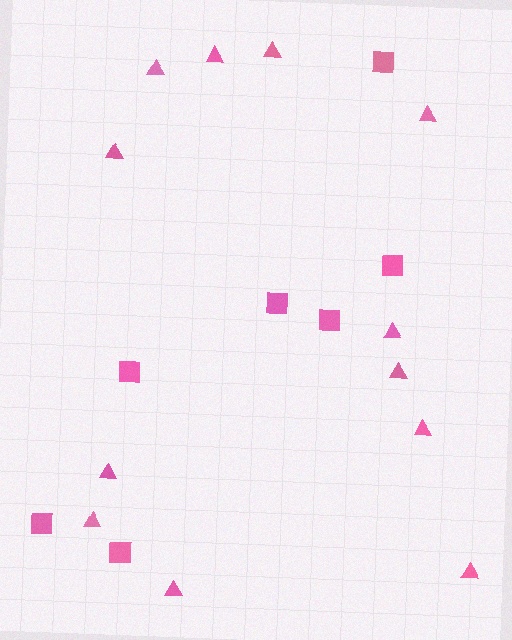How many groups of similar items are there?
There are 2 groups: one group of squares (7) and one group of triangles (12).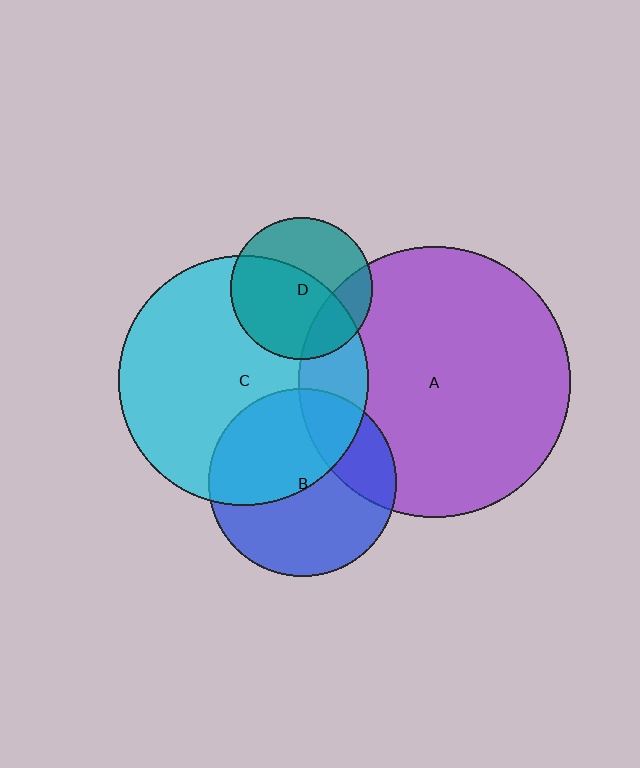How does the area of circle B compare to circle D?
Approximately 1.8 times.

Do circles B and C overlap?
Yes.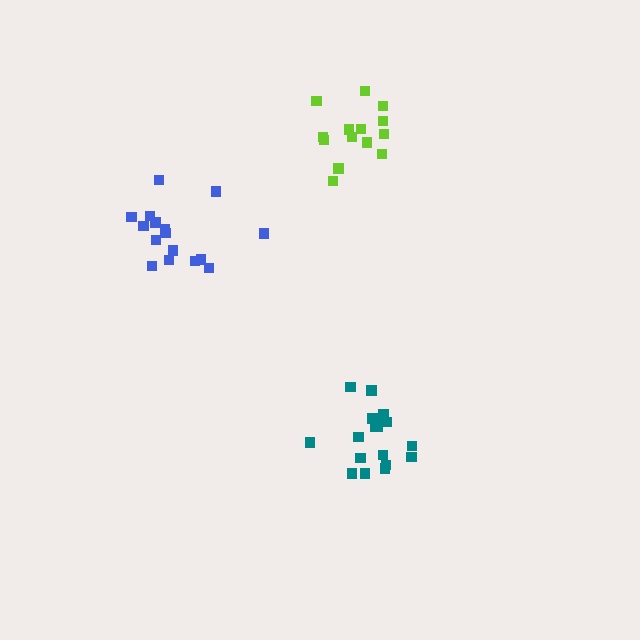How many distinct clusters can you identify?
There are 3 distinct clusters.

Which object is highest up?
The lime cluster is topmost.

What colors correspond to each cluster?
The clusters are colored: teal, lime, blue.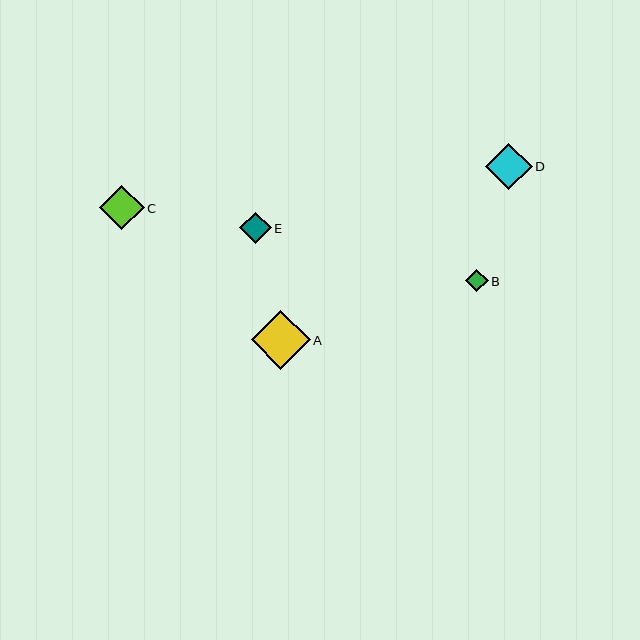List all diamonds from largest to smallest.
From largest to smallest: A, D, C, E, B.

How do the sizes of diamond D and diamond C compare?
Diamond D and diamond C are approximately the same size.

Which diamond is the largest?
Diamond A is the largest with a size of approximately 59 pixels.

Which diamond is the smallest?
Diamond B is the smallest with a size of approximately 22 pixels.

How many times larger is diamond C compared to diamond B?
Diamond C is approximately 2.0 times the size of diamond B.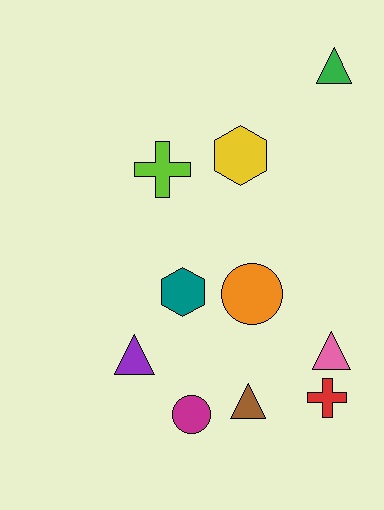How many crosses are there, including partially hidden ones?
There are 2 crosses.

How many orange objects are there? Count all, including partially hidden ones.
There is 1 orange object.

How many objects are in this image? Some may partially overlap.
There are 10 objects.